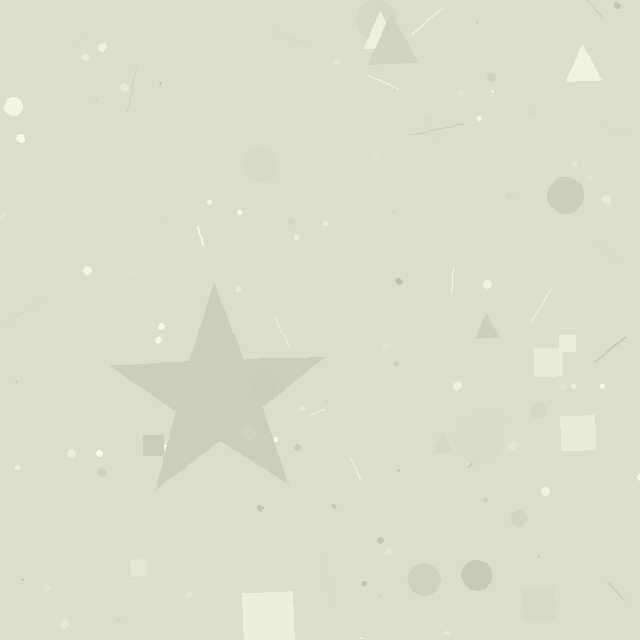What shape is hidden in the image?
A star is hidden in the image.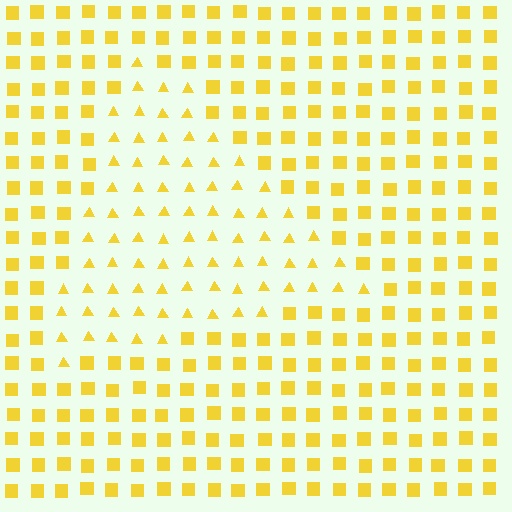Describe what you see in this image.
The image is filled with small yellow elements arranged in a uniform grid. A triangle-shaped region contains triangles, while the surrounding area contains squares. The boundary is defined purely by the change in element shape.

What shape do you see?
I see a triangle.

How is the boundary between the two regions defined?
The boundary is defined by a change in element shape: triangles inside vs. squares outside. All elements share the same color and spacing.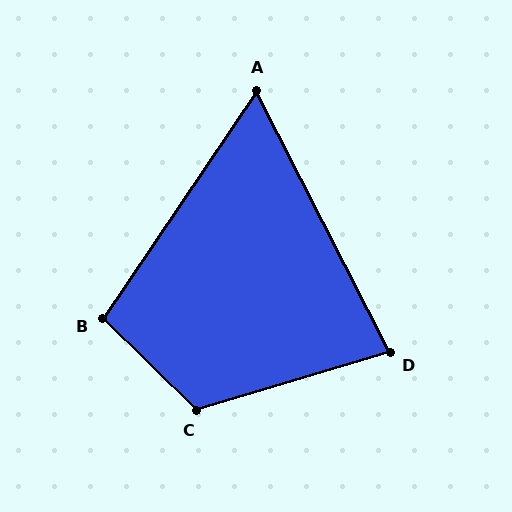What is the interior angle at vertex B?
Approximately 100 degrees (obtuse).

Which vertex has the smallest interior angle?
A, at approximately 61 degrees.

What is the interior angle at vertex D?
Approximately 80 degrees (acute).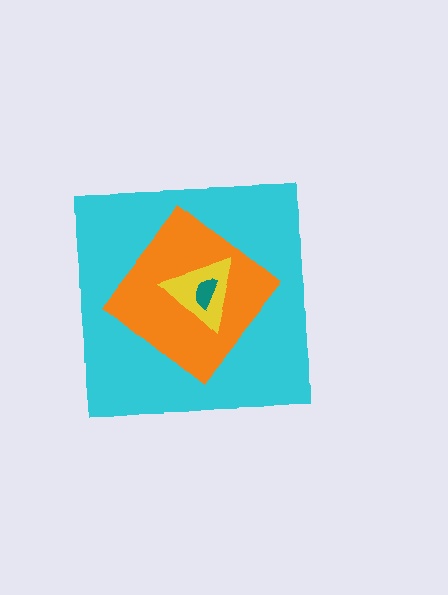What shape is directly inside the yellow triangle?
The teal semicircle.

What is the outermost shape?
The cyan square.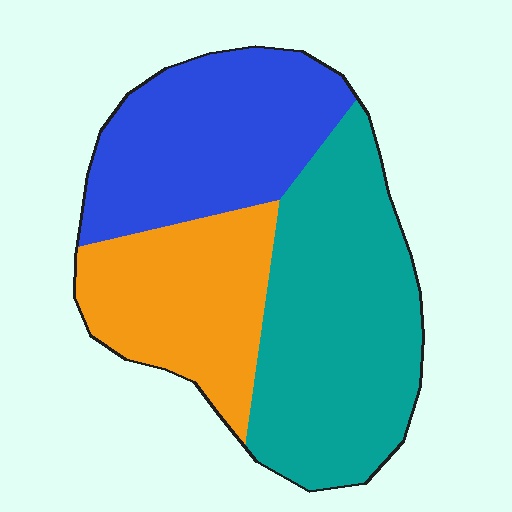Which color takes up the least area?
Orange, at roughly 25%.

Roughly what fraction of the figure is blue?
Blue covers 32% of the figure.